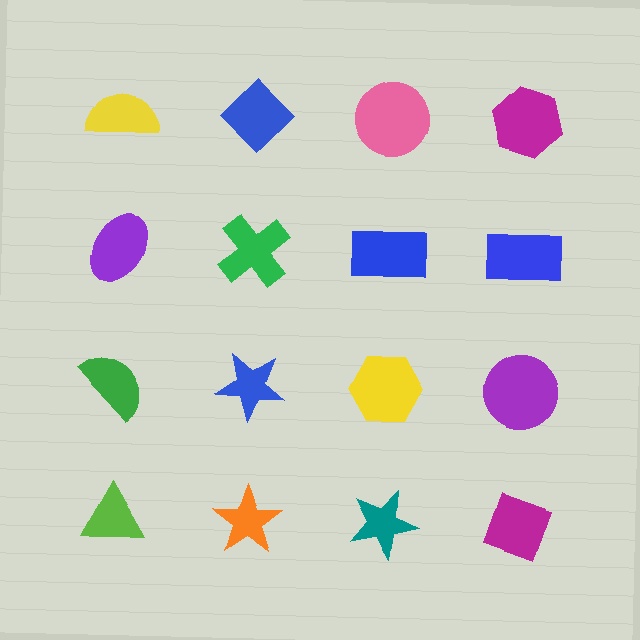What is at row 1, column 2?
A blue diamond.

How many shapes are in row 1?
4 shapes.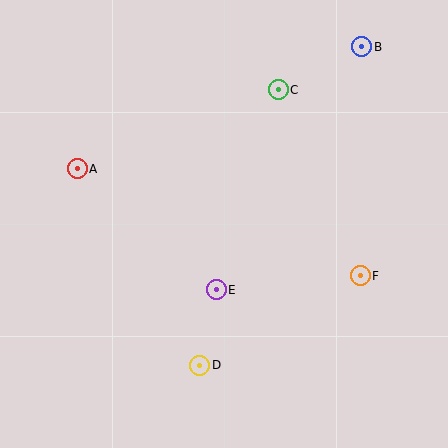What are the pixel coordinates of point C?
Point C is at (278, 90).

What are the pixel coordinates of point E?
Point E is at (216, 290).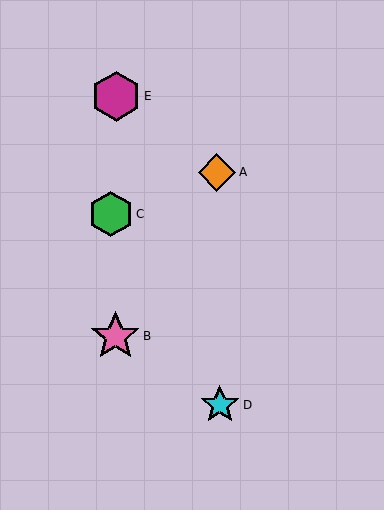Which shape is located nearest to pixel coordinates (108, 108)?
The magenta hexagon (labeled E) at (116, 96) is nearest to that location.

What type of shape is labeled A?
Shape A is an orange diamond.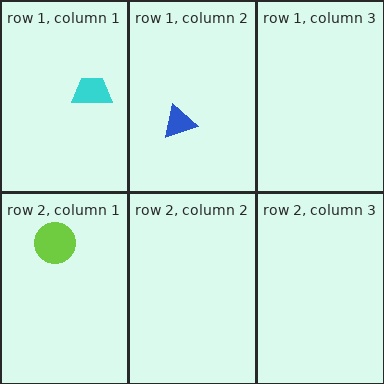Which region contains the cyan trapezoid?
The row 1, column 1 region.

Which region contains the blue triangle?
The row 1, column 2 region.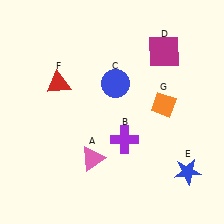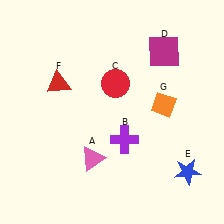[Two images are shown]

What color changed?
The circle (C) changed from blue in Image 1 to red in Image 2.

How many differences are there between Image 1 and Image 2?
There is 1 difference between the two images.